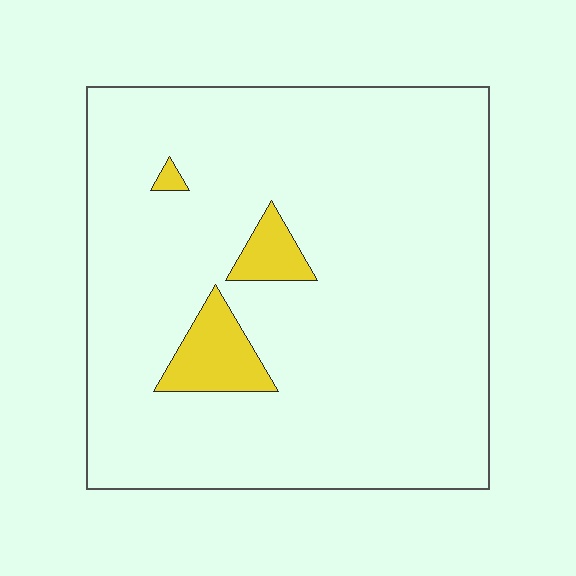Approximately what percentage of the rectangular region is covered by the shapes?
Approximately 5%.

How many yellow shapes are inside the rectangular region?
3.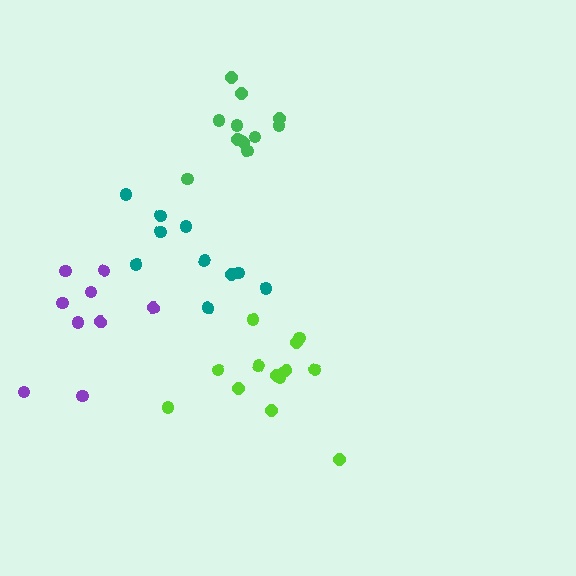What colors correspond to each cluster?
The clusters are colored: green, teal, purple, lime.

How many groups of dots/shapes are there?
There are 4 groups.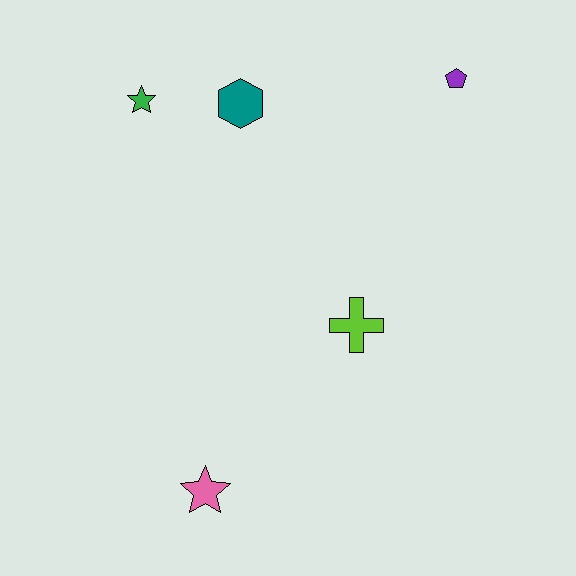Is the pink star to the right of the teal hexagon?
No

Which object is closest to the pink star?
The lime cross is closest to the pink star.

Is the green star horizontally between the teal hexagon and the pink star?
No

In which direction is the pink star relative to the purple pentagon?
The pink star is below the purple pentagon.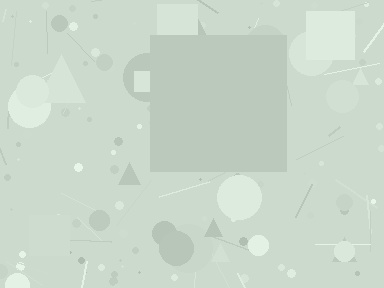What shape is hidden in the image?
A square is hidden in the image.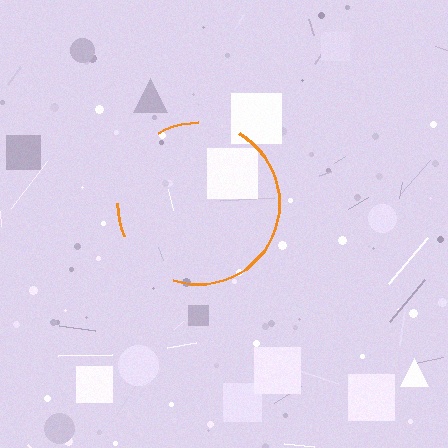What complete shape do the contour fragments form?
The contour fragments form a circle.